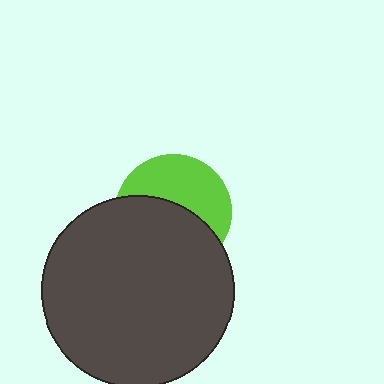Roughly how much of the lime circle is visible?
About half of it is visible (roughly 46%).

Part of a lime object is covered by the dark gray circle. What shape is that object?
It is a circle.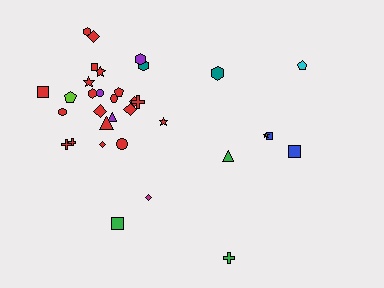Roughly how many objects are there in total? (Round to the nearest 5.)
Roughly 35 objects in total.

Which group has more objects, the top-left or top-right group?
The top-left group.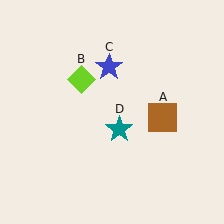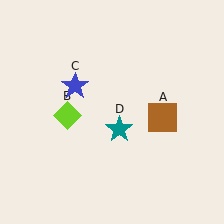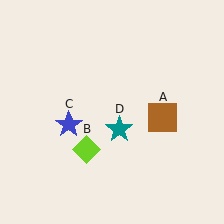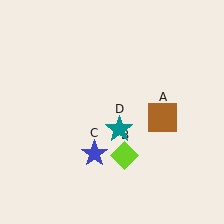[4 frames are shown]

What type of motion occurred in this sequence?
The lime diamond (object B), blue star (object C) rotated counterclockwise around the center of the scene.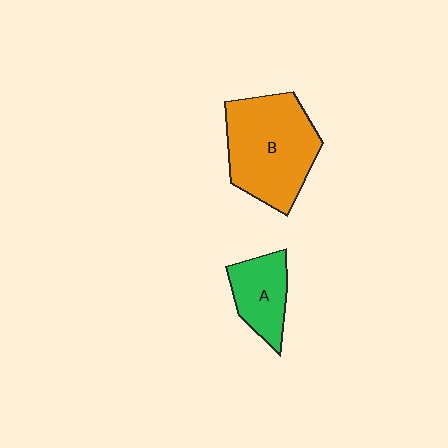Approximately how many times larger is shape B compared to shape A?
Approximately 2.0 times.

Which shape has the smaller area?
Shape A (green).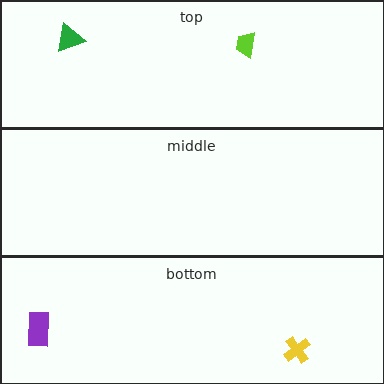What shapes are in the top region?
The lime trapezoid, the green triangle.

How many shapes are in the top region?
2.